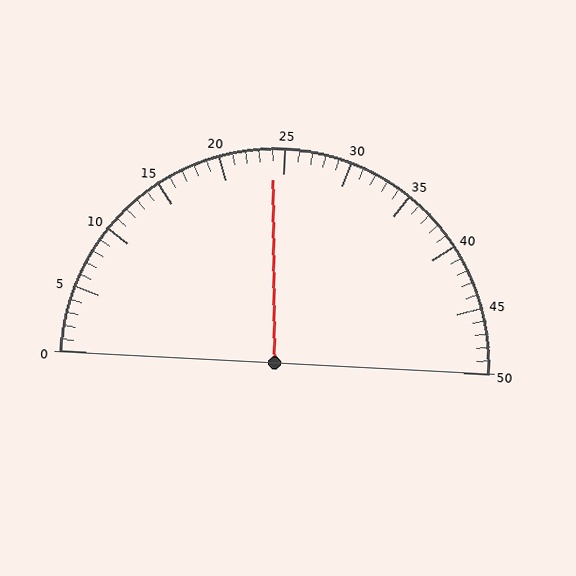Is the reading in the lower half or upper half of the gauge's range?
The reading is in the lower half of the range (0 to 50).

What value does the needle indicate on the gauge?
The needle indicates approximately 24.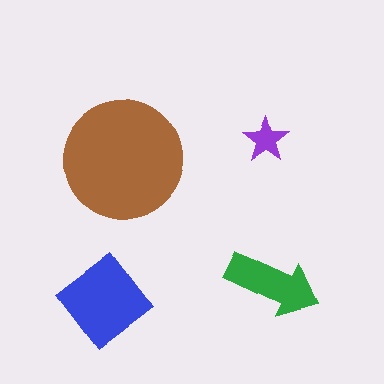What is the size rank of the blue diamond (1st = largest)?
2nd.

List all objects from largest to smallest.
The brown circle, the blue diamond, the green arrow, the purple star.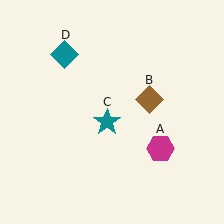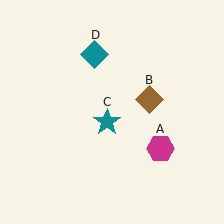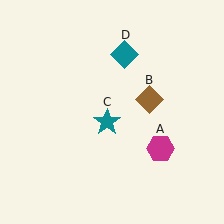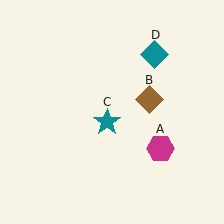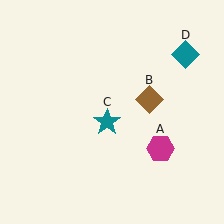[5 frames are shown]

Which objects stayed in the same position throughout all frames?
Magenta hexagon (object A) and brown diamond (object B) and teal star (object C) remained stationary.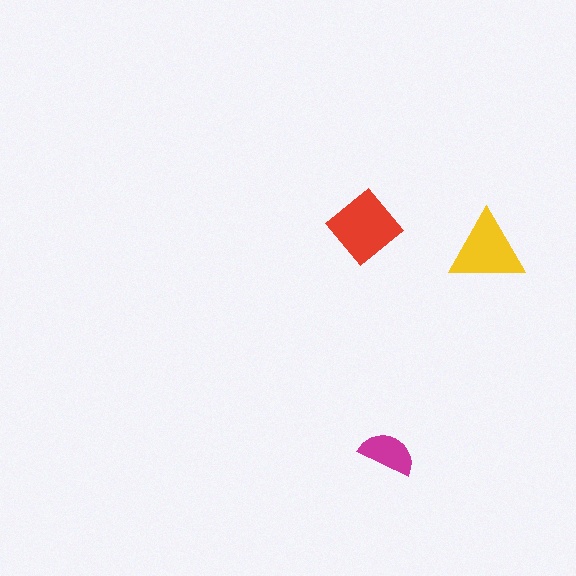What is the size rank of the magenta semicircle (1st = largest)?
3rd.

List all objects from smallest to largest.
The magenta semicircle, the yellow triangle, the red diamond.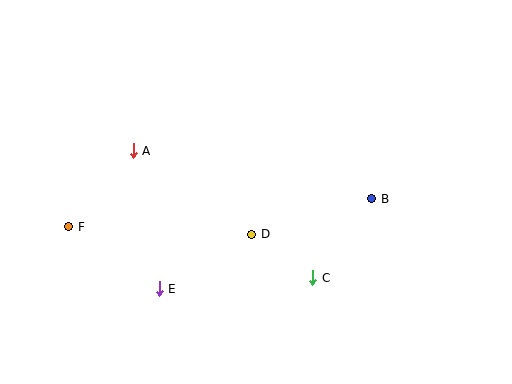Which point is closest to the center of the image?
Point D at (252, 234) is closest to the center.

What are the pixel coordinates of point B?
Point B is at (372, 199).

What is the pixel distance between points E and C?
The distance between E and C is 154 pixels.